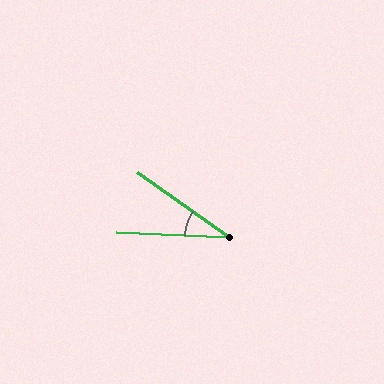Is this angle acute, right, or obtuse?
It is acute.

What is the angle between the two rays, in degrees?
Approximately 33 degrees.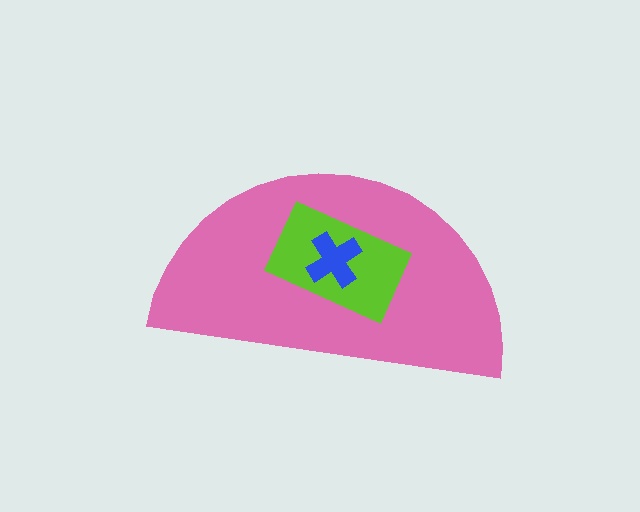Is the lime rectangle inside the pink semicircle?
Yes.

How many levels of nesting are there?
3.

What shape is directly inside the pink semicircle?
The lime rectangle.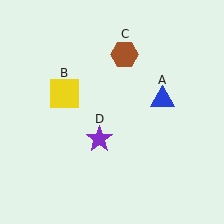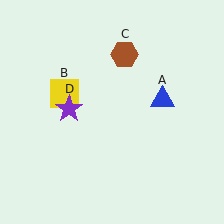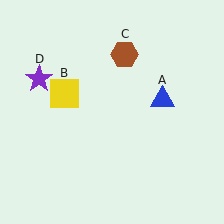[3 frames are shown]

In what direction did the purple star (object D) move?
The purple star (object D) moved up and to the left.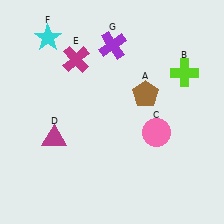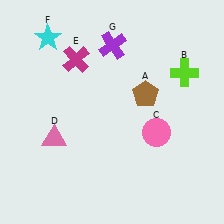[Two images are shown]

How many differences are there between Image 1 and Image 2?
There is 1 difference between the two images.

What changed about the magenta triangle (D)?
In Image 1, D is magenta. In Image 2, it changed to pink.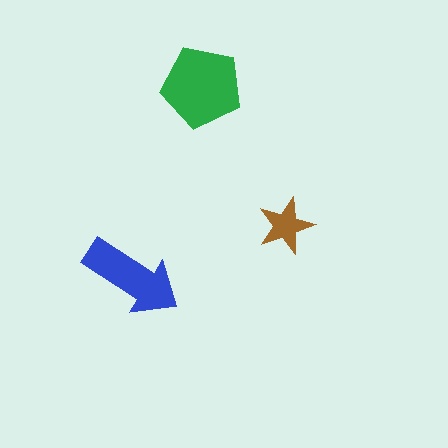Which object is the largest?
The green pentagon.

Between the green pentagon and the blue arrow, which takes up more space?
The green pentagon.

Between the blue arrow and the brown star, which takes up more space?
The blue arrow.